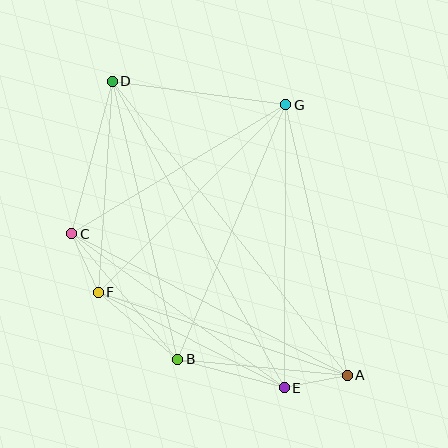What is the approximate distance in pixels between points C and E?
The distance between C and E is approximately 263 pixels.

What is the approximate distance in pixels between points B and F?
The distance between B and F is approximately 104 pixels.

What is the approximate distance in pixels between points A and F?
The distance between A and F is approximately 262 pixels.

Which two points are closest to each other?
Points A and E are closest to each other.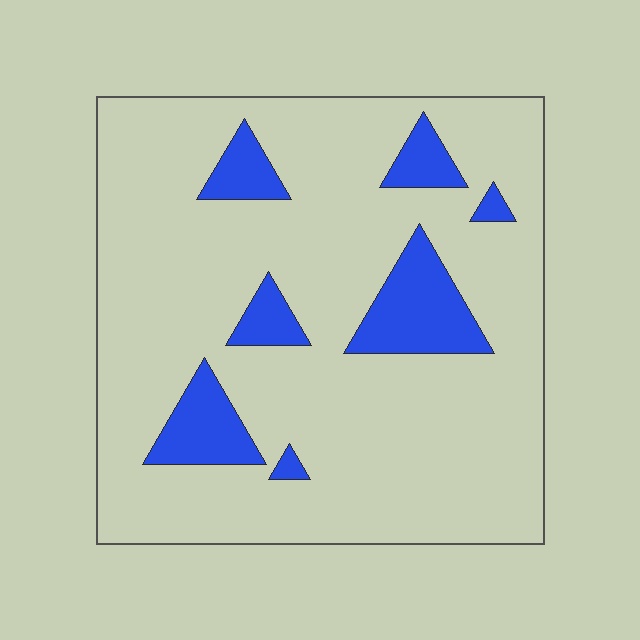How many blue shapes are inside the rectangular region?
7.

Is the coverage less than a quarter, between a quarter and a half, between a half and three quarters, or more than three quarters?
Less than a quarter.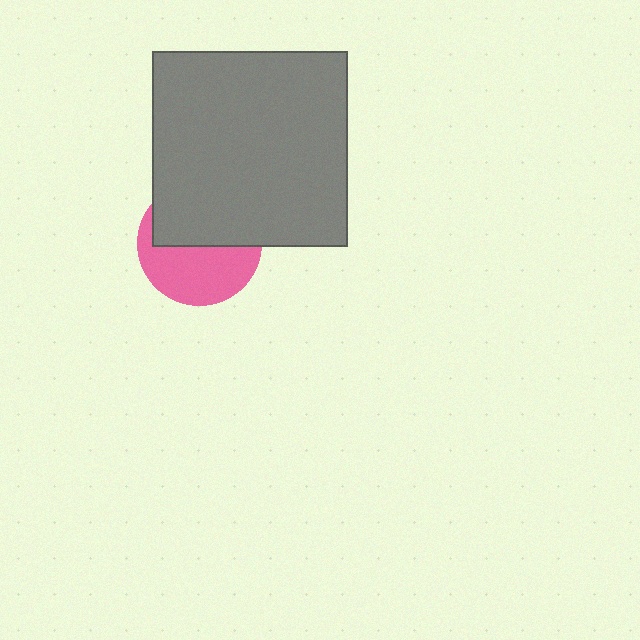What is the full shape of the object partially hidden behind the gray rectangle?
The partially hidden object is a pink circle.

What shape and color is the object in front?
The object in front is a gray rectangle.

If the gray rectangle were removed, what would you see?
You would see the complete pink circle.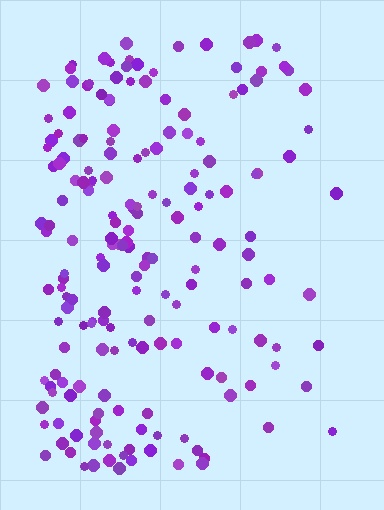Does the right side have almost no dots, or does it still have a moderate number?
Still a moderate number, just noticeably fewer than the left.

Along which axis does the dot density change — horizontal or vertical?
Horizontal.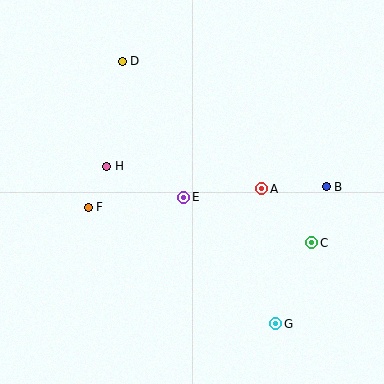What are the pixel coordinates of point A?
Point A is at (262, 189).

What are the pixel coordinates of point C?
Point C is at (312, 243).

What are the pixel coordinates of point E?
Point E is at (184, 197).